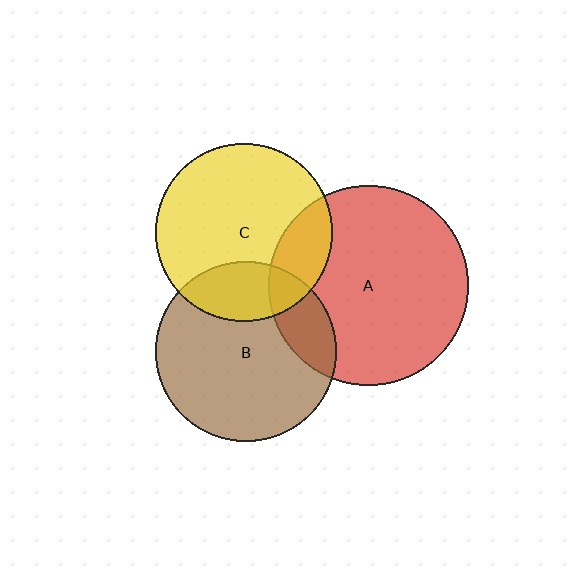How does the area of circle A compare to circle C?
Approximately 1.3 times.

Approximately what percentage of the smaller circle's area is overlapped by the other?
Approximately 20%.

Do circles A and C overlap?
Yes.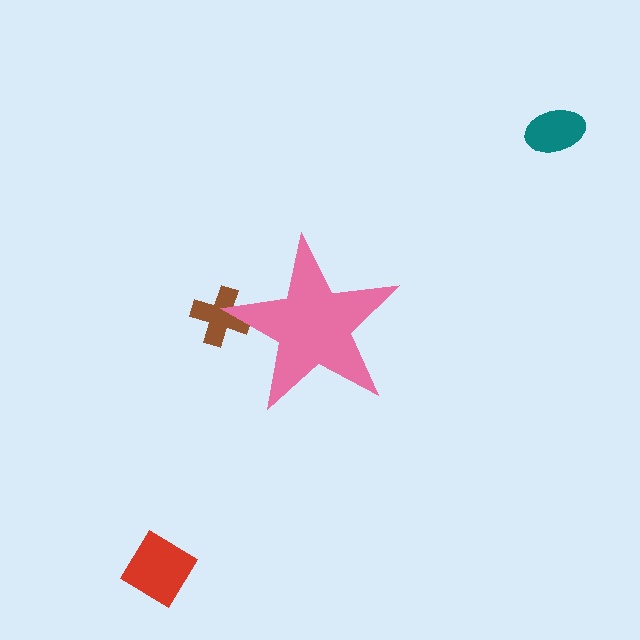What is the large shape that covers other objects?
A pink star.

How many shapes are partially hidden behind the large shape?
1 shape is partially hidden.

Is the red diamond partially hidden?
No, the red diamond is fully visible.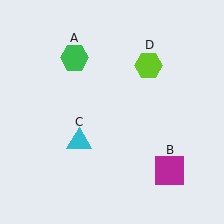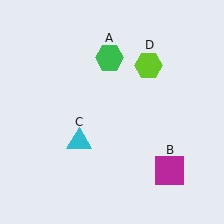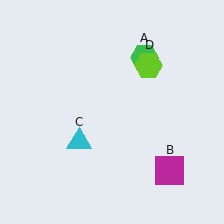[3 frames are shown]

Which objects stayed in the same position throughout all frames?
Magenta square (object B) and cyan triangle (object C) and lime hexagon (object D) remained stationary.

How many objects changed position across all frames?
1 object changed position: green hexagon (object A).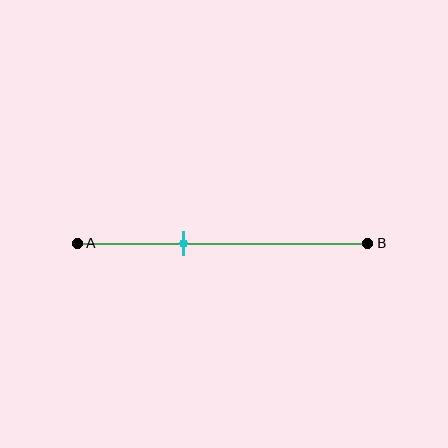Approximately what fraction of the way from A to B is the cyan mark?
The cyan mark is approximately 35% of the way from A to B.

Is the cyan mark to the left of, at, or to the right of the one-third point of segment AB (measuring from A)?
The cyan mark is to the right of the one-third point of segment AB.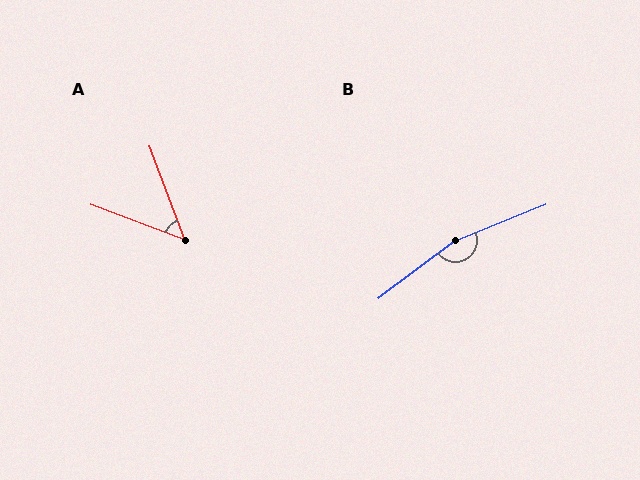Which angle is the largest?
B, at approximately 165 degrees.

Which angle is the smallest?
A, at approximately 49 degrees.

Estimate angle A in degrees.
Approximately 49 degrees.